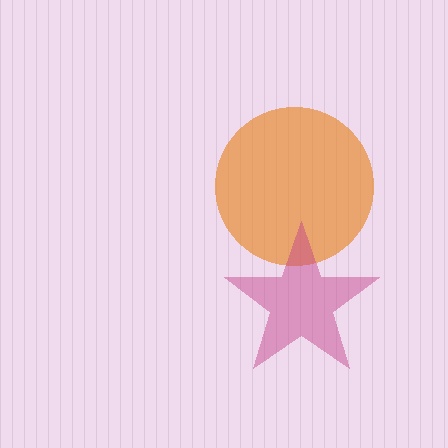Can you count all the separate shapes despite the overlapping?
Yes, there are 2 separate shapes.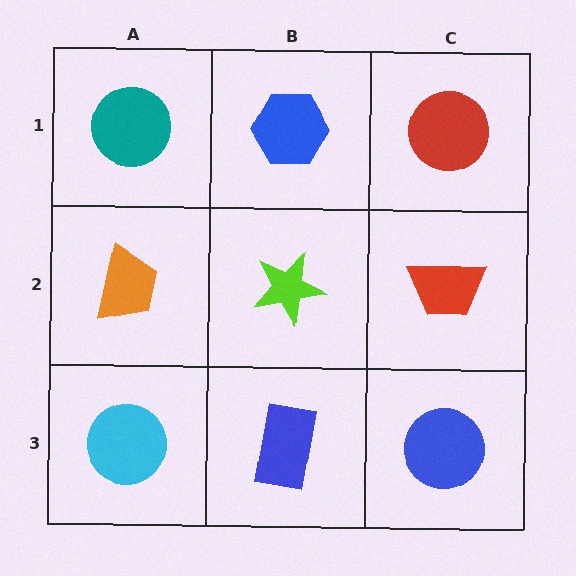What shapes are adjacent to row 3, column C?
A red trapezoid (row 2, column C), a blue rectangle (row 3, column B).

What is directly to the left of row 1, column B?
A teal circle.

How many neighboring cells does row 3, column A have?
2.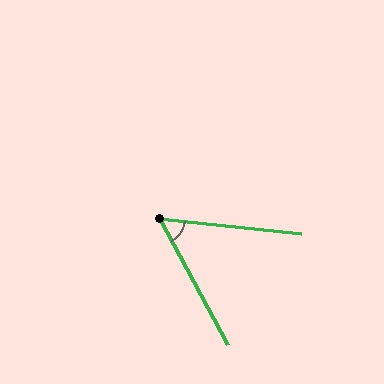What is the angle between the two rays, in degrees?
Approximately 56 degrees.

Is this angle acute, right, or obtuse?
It is acute.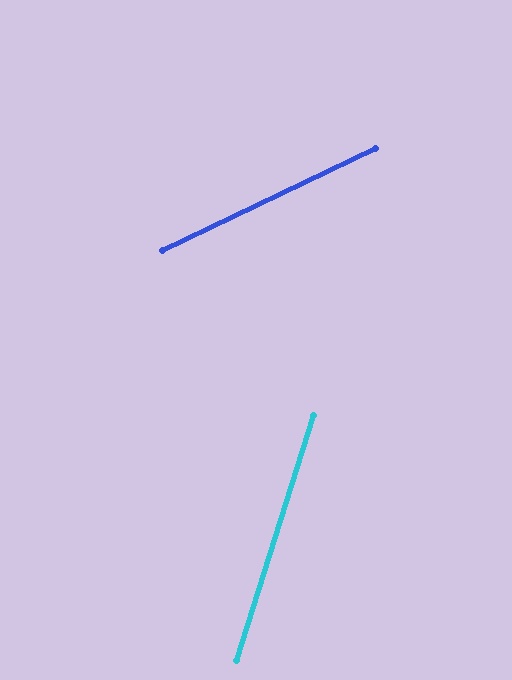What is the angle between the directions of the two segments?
Approximately 47 degrees.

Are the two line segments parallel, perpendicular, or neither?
Neither parallel nor perpendicular — they differ by about 47°.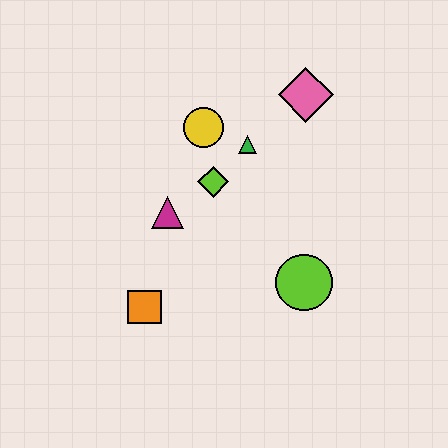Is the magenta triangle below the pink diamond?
Yes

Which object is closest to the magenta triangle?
The lime diamond is closest to the magenta triangle.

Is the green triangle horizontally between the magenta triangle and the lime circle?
Yes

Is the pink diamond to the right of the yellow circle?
Yes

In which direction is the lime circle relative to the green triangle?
The lime circle is below the green triangle.